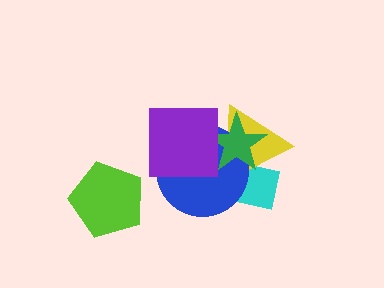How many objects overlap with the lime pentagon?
0 objects overlap with the lime pentagon.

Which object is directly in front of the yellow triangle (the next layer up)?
The blue circle is directly in front of the yellow triangle.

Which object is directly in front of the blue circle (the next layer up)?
The green star is directly in front of the blue circle.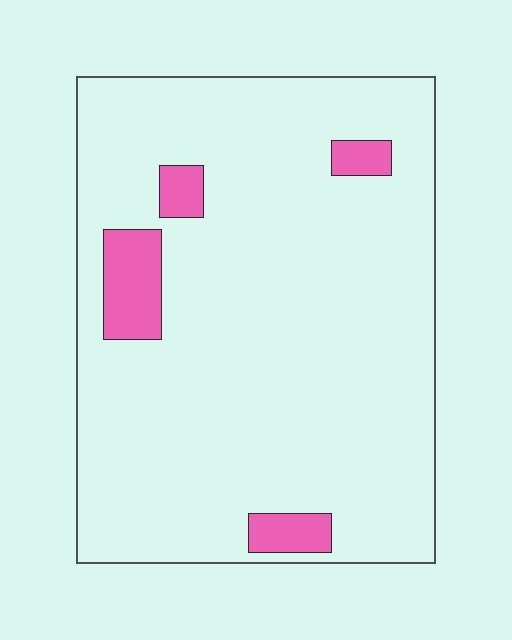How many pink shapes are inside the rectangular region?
4.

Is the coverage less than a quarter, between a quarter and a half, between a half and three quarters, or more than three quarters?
Less than a quarter.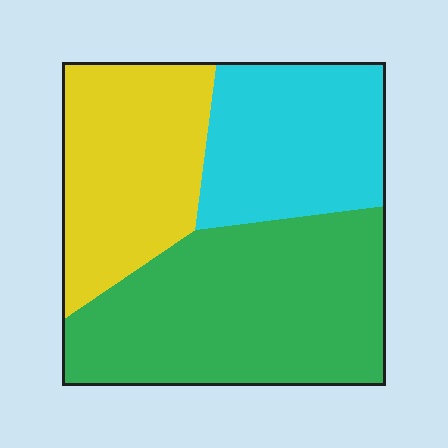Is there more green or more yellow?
Green.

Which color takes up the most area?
Green, at roughly 45%.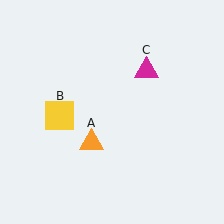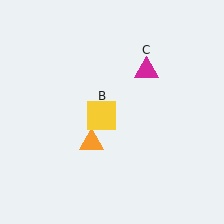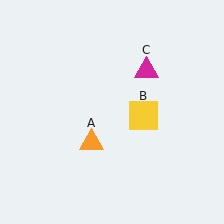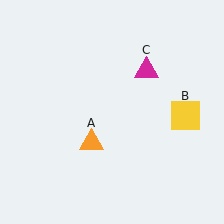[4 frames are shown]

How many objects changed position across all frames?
1 object changed position: yellow square (object B).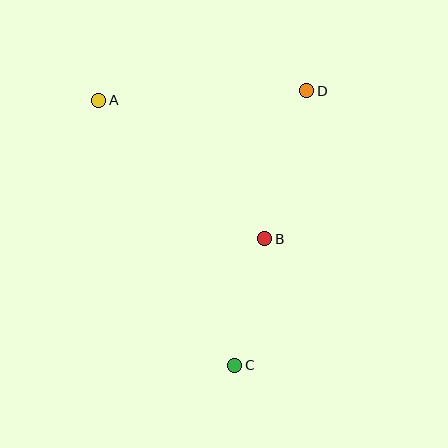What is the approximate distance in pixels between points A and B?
The distance between A and B is approximately 216 pixels.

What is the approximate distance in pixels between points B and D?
The distance between B and D is approximately 154 pixels.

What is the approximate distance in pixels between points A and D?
The distance between A and D is approximately 208 pixels.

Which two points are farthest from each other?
Points A and C are farthest from each other.